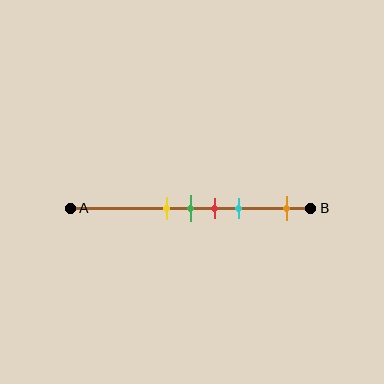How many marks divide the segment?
There are 5 marks dividing the segment.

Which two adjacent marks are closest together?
The yellow and green marks are the closest adjacent pair.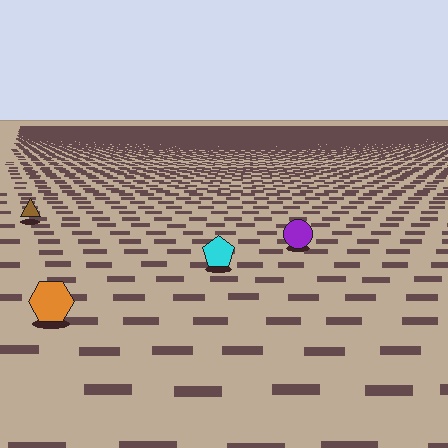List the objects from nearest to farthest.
From nearest to farthest: the orange hexagon, the cyan pentagon, the purple circle, the brown triangle.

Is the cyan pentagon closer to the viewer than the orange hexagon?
No. The orange hexagon is closer — you can tell from the texture gradient: the ground texture is coarser near it.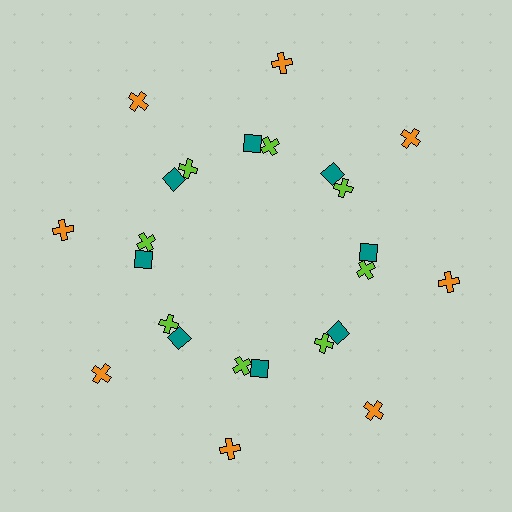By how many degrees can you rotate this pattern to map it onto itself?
The pattern maps onto itself every 45 degrees of rotation.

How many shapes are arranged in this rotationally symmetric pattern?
There are 24 shapes, arranged in 8 groups of 3.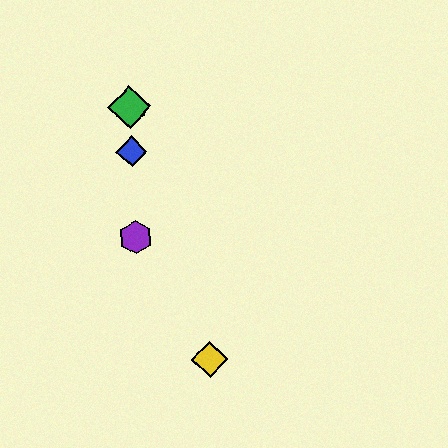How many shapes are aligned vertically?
4 shapes (the red hexagon, the blue diamond, the green diamond, the purple hexagon) are aligned vertically.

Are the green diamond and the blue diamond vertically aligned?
Yes, both are at x≈129.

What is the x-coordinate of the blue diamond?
The blue diamond is at x≈131.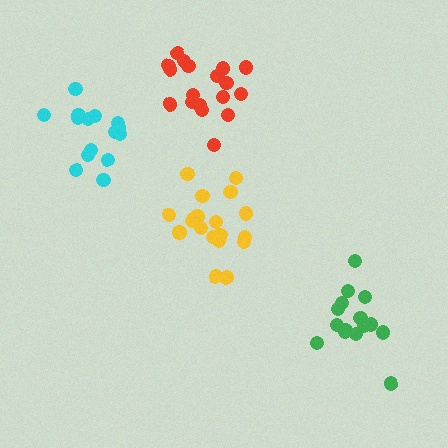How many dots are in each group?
Group 1: 15 dots, Group 2: 19 dots, Group 3: 15 dots, Group 4: 18 dots (67 total).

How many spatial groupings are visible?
There are 4 spatial groupings.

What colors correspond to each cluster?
The clusters are colored: green, yellow, cyan, red.